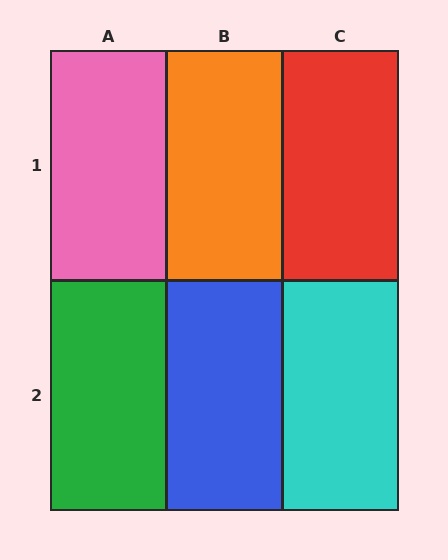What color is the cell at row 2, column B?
Blue.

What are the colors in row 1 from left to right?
Pink, orange, red.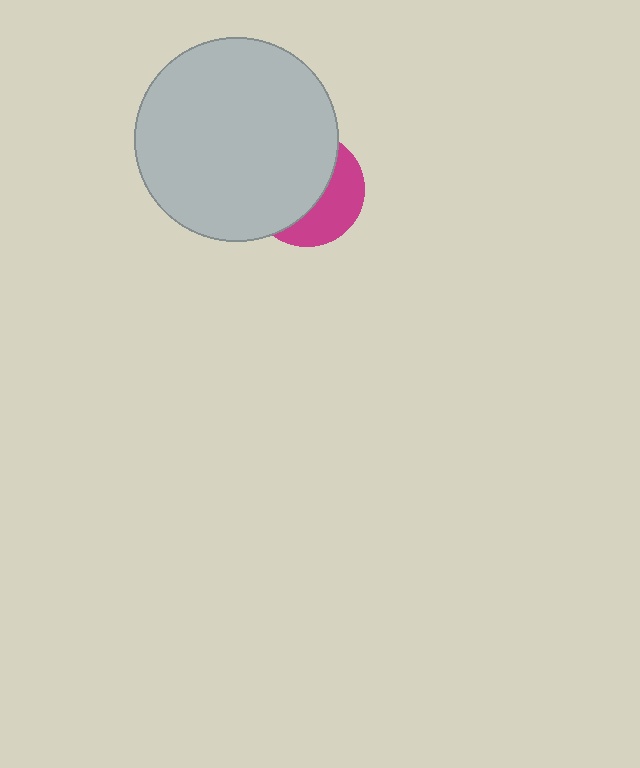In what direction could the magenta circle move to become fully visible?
The magenta circle could move right. That would shift it out from behind the light gray circle entirely.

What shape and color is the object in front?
The object in front is a light gray circle.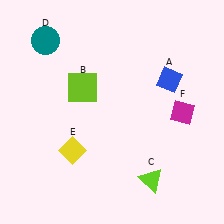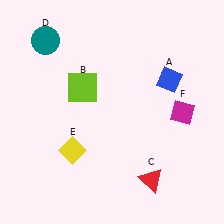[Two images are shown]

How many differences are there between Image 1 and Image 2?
There is 1 difference between the two images.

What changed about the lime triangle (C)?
In Image 1, C is lime. In Image 2, it changed to red.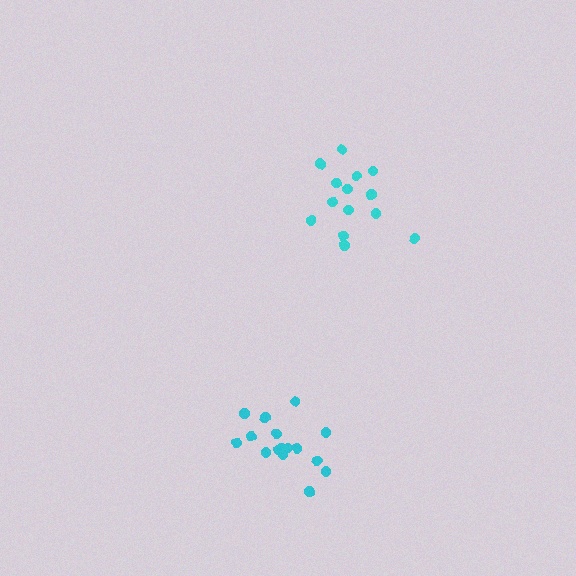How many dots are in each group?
Group 1: 14 dots, Group 2: 16 dots (30 total).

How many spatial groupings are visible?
There are 2 spatial groupings.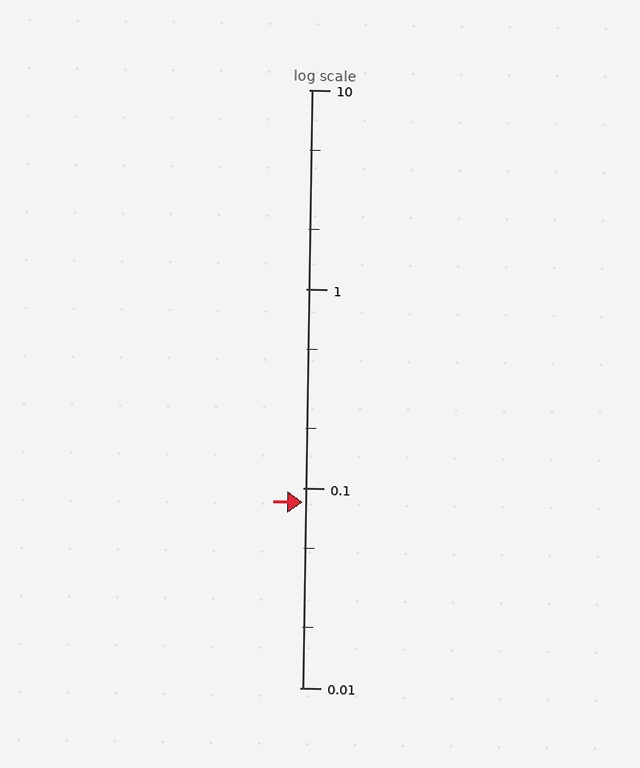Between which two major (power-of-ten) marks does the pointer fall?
The pointer is between 0.01 and 0.1.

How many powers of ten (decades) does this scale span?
The scale spans 3 decades, from 0.01 to 10.